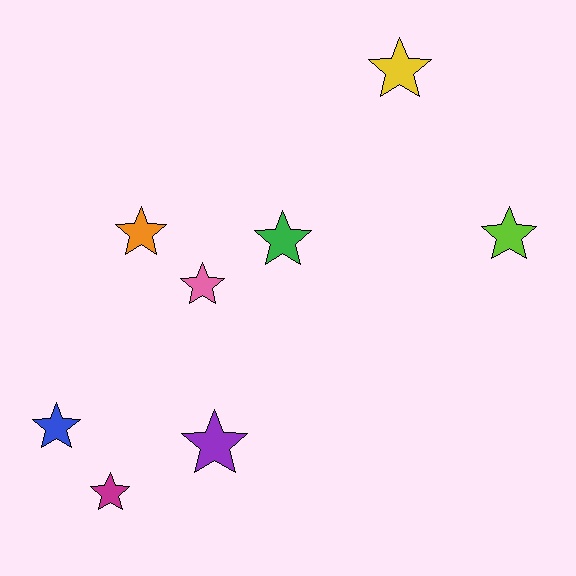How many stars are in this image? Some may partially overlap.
There are 8 stars.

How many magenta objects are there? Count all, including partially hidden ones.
There is 1 magenta object.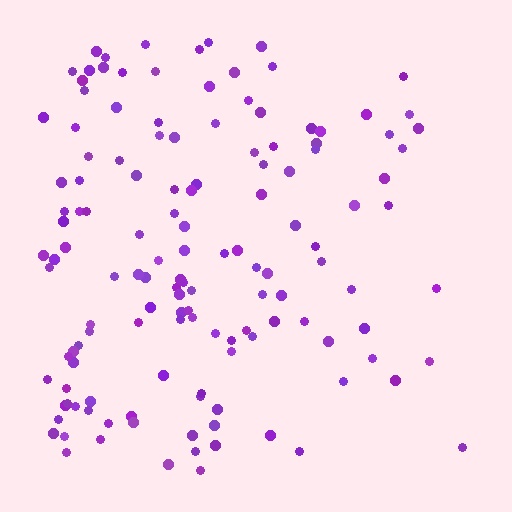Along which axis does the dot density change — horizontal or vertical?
Horizontal.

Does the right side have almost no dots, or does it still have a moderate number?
Still a moderate number, just noticeably fewer than the left.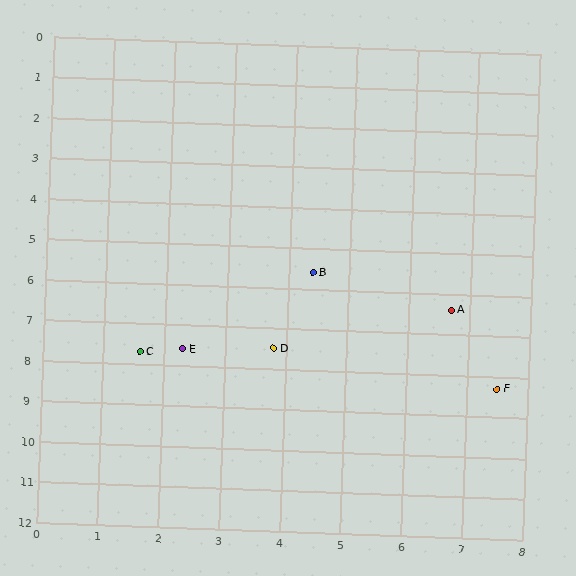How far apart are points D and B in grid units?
Points D and B are about 2.0 grid units apart.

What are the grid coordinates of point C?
Point C is at approximately (1.6, 7.7).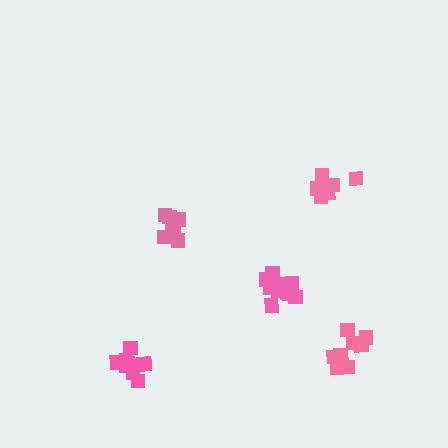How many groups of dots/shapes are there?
There are 5 groups.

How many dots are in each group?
Group 1: 8 dots, Group 2: 10 dots, Group 3: 8 dots, Group 4: 7 dots, Group 5: 12 dots (45 total).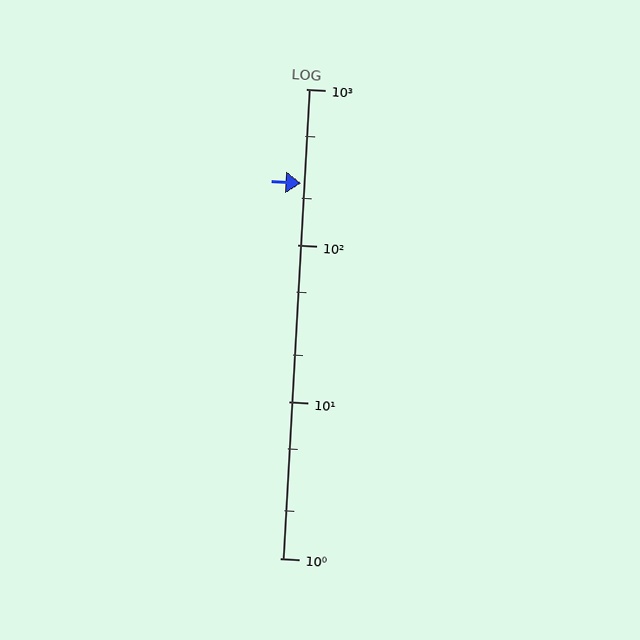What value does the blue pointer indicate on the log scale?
The pointer indicates approximately 250.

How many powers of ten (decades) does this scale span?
The scale spans 3 decades, from 1 to 1000.